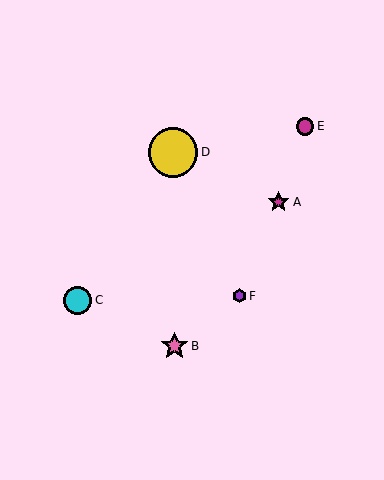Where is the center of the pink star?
The center of the pink star is at (174, 346).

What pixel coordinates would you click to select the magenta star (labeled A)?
Click at (279, 202) to select the magenta star A.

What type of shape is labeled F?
Shape F is a purple hexagon.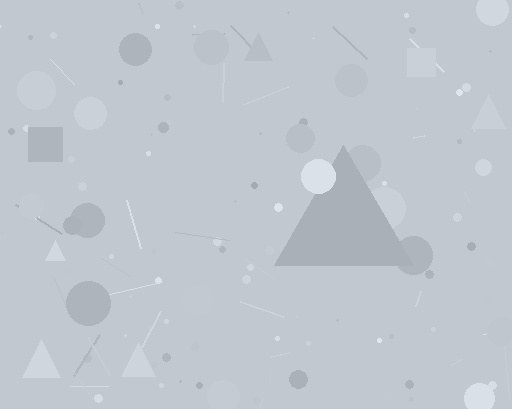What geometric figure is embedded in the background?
A triangle is embedded in the background.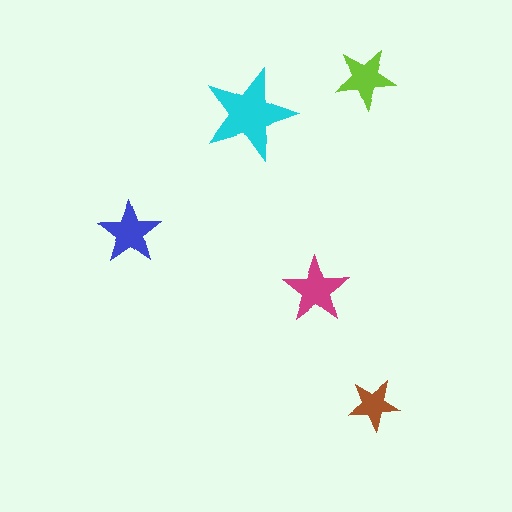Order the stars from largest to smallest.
the cyan one, the magenta one, the blue one, the lime one, the brown one.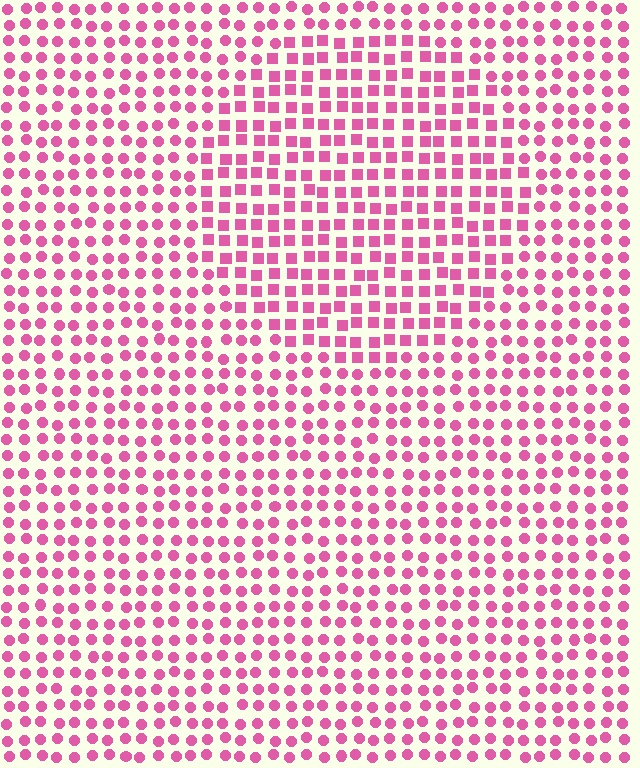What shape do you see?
I see a circle.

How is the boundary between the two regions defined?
The boundary is defined by a change in element shape: squares inside vs. circles outside. All elements share the same color and spacing.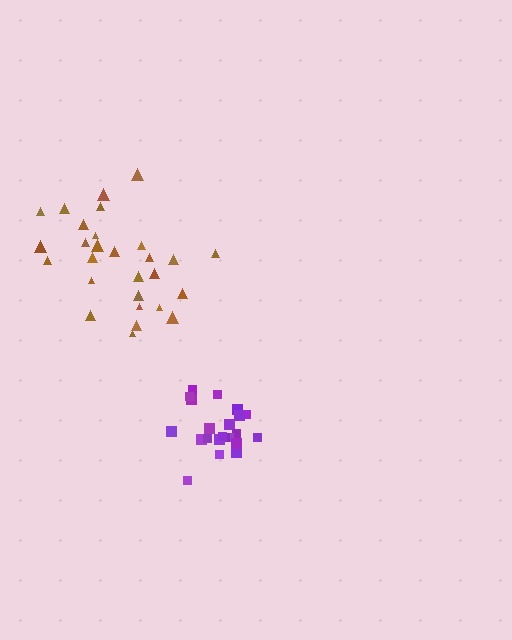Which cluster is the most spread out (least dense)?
Brown.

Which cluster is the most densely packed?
Purple.